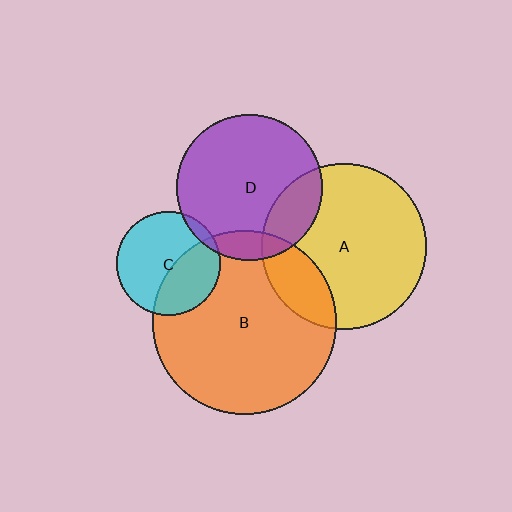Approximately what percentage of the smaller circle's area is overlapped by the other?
Approximately 40%.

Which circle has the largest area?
Circle B (orange).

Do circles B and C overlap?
Yes.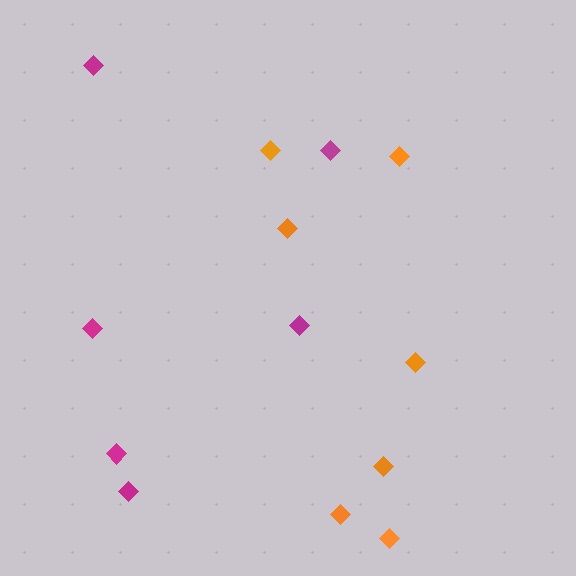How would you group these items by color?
There are 2 groups: one group of orange diamonds (7) and one group of magenta diamonds (6).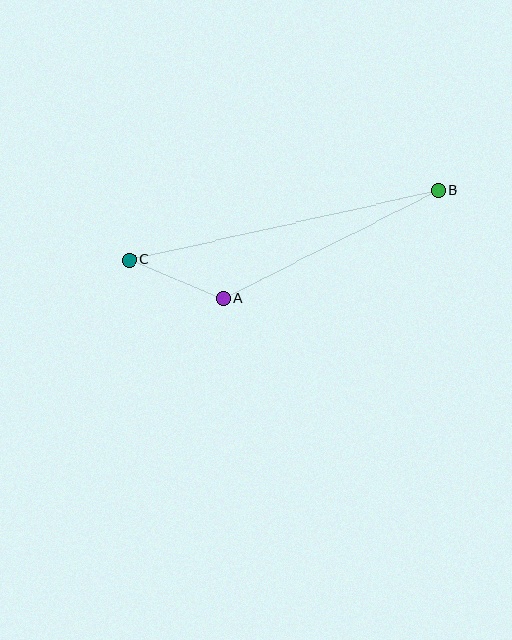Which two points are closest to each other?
Points A and C are closest to each other.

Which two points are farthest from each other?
Points B and C are farthest from each other.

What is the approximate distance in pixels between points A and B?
The distance between A and B is approximately 241 pixels.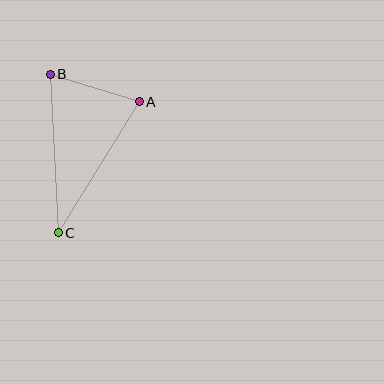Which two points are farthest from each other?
Points B and C are farthest from each other.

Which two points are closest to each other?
Points A and B are closest to each other.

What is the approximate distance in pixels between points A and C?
The distance between A and C is approximately 154 pixels.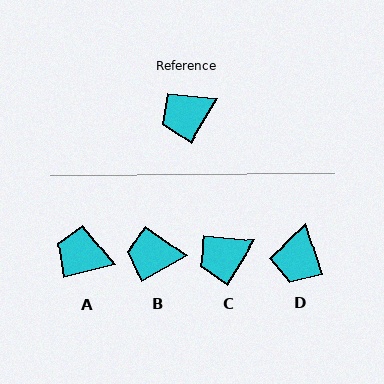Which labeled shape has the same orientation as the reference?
C.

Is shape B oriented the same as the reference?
No, it is off by about 30 degrees.